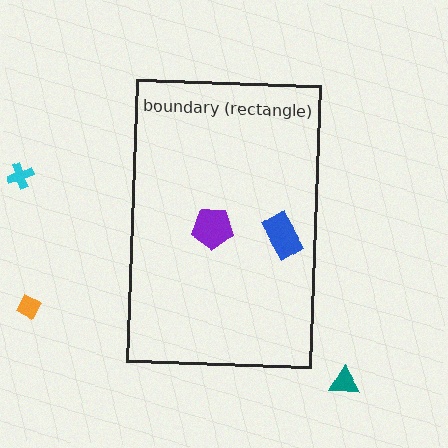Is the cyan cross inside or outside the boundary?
Outside.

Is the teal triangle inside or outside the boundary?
Outside.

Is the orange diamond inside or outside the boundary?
Outside.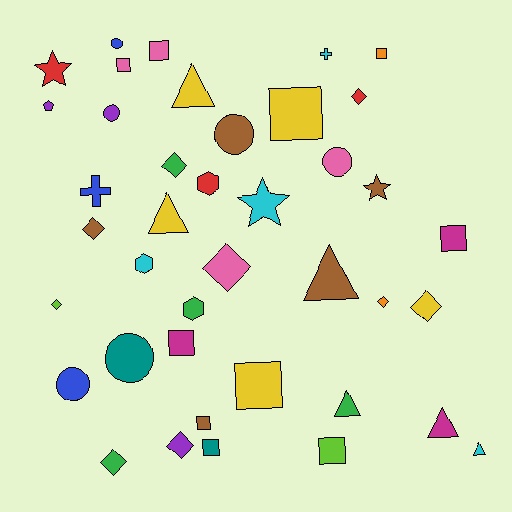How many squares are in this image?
There are 10 squares.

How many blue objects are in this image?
There are 3 blue objects.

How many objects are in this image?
There are 40 objects.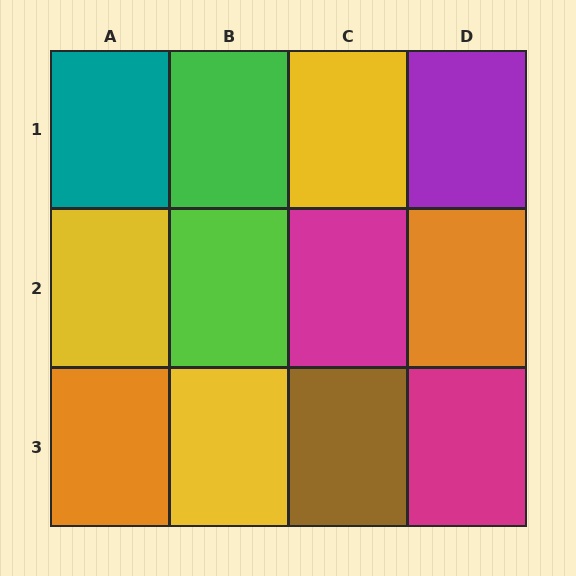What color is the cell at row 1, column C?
Yellow.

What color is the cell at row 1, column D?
Purple.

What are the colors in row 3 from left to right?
Orange, yellow, brown, magenta.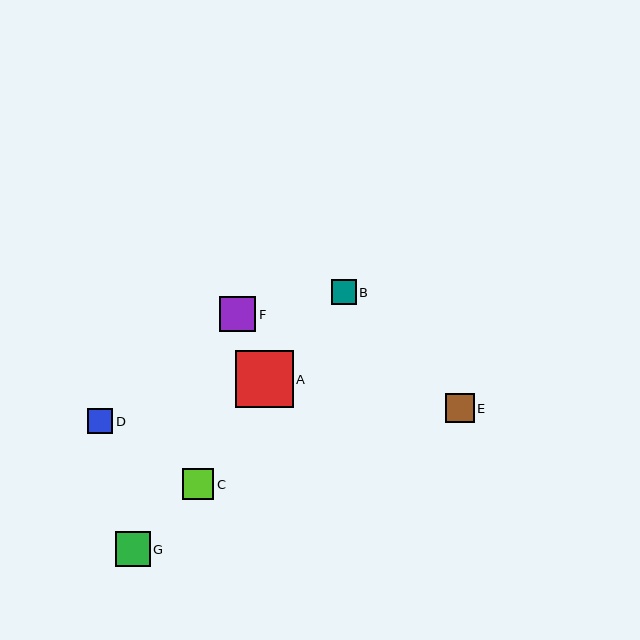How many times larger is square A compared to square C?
Square A is approximately 1.9 times the size of square C.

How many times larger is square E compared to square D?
Square E is approximately 1.1 times the size of square D.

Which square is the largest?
Square A is the largest with a size of approximately 58 pixels.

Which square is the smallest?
Square D is the smallest with a size of approximately 25 pixels.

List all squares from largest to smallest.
From largest to smallest: A, F, G, C, E, B, D.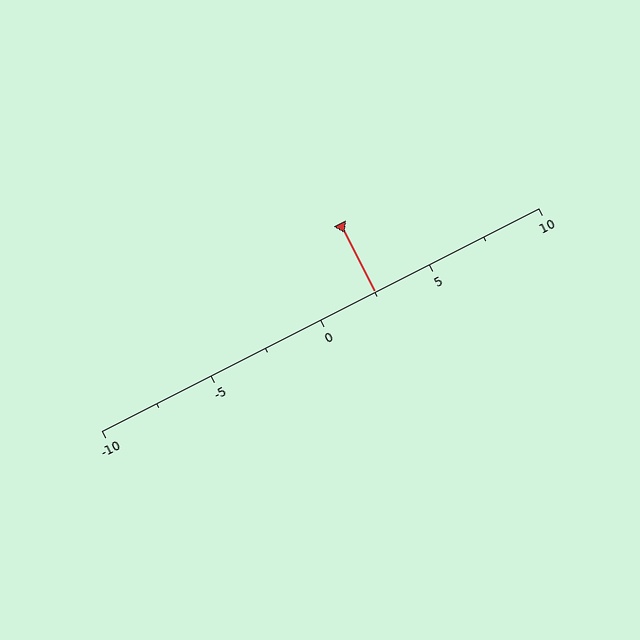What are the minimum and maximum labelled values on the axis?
The axis runs from -10 to 10.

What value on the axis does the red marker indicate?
The marker indicates approximately 2.5.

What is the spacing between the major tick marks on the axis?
The major ticks are spaced 5 apart.